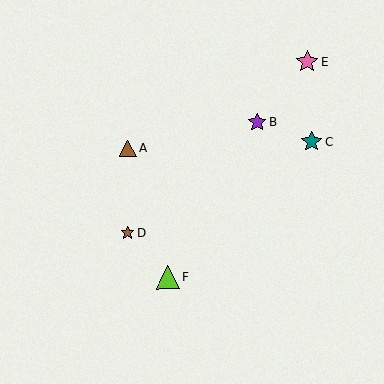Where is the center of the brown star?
The center of the brown star is at (127, 233).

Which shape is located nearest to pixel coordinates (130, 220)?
The brown star (labeled D) at (127, 233) is nearest to that location.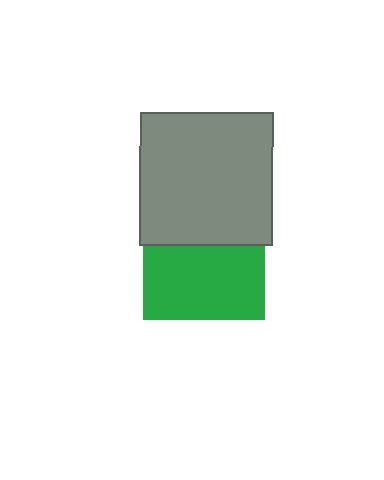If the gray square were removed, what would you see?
You would see the complete green square.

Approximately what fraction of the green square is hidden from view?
Roughly 39% of the green square is hidden behind the gray square.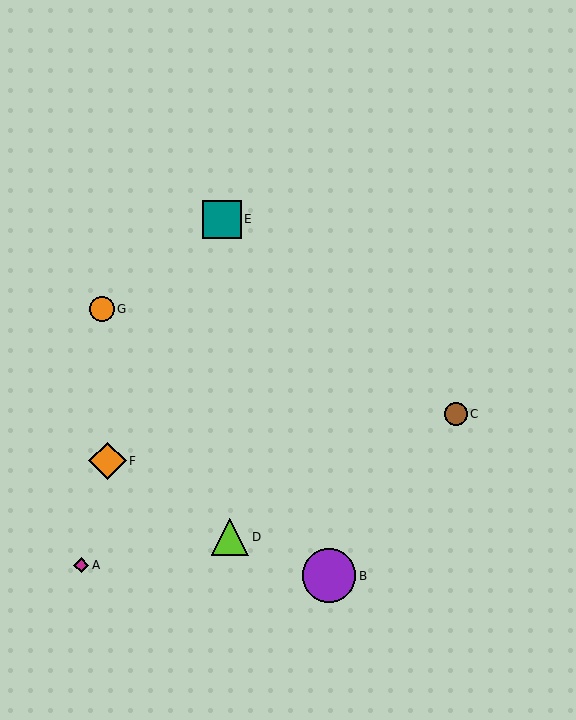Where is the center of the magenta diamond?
The center of the magenta diamond is at (81, 565).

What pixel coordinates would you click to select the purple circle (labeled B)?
Click at (329, 576) to select the purple circle B.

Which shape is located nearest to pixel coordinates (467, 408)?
The brown circle (labeled C) at (456, 414) is nearest to that location.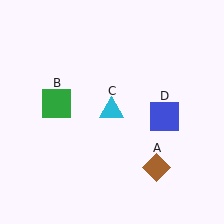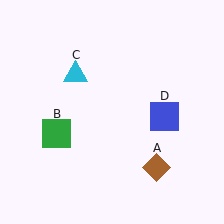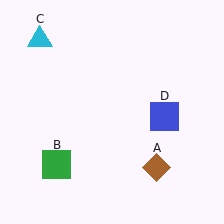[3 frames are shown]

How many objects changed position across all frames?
2 objects changed position: green square (object B), cyan triangle (object C).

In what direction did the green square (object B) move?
The green square (object B) moved down.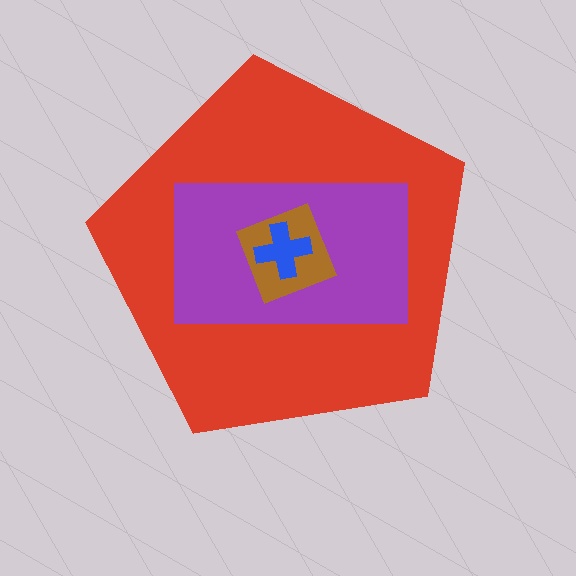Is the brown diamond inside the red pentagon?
Yes.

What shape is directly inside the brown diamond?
The blue cross.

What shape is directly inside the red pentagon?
The purple rectangle.